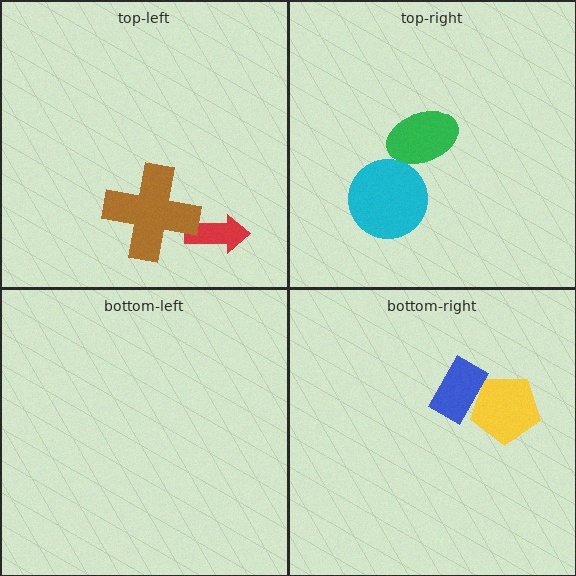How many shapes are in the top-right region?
2.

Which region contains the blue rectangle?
The bottom-right region.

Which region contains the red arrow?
The top-left region.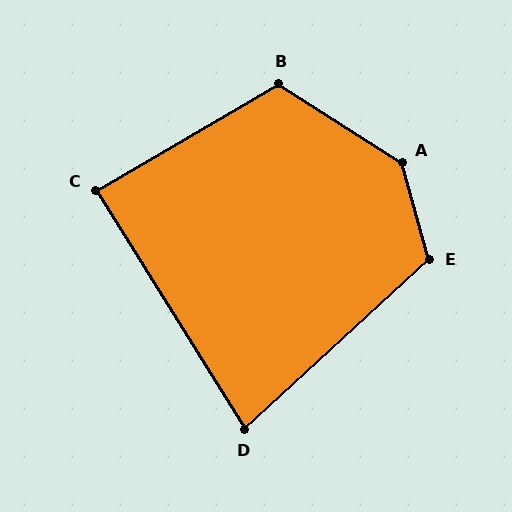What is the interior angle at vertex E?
Approximately 117 degrees (obtuse).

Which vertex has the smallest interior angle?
D, at approximately 79 degrees.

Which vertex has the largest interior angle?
A, at approximately 138 degrees.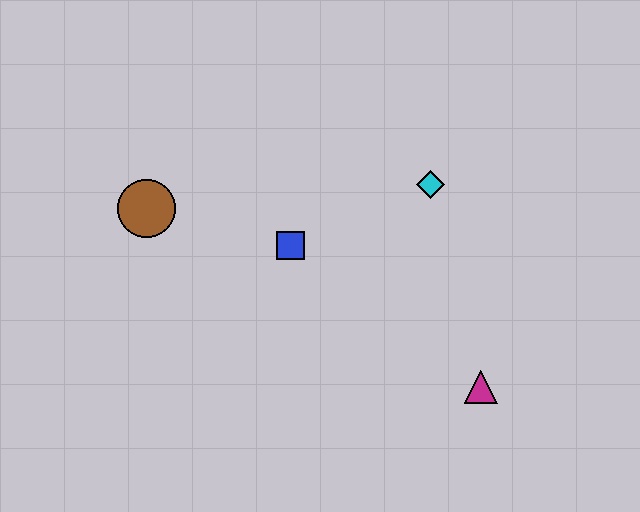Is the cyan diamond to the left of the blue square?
No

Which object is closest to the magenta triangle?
The cyan diamond is closest to the magenta triangle.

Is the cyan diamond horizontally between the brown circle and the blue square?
No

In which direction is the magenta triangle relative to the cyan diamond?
The magenta triangle is below the cyan diamond.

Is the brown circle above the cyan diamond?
No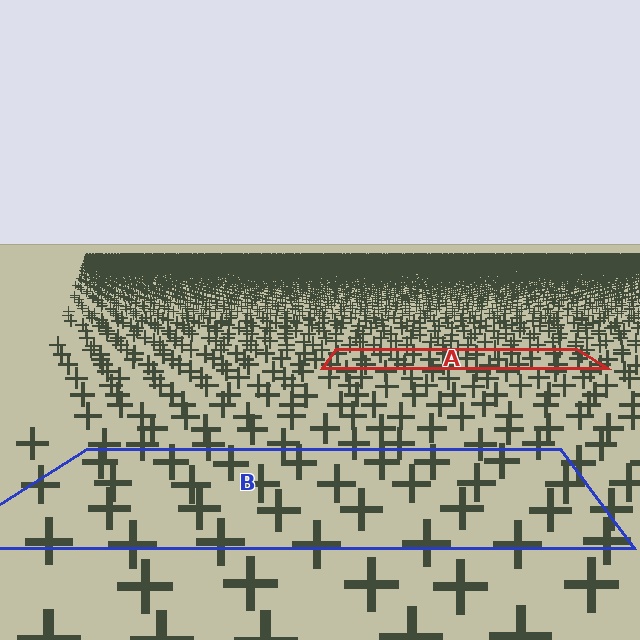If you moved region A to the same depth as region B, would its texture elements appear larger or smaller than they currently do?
They would appear larger. At a closer depth, the same texture elements are projected at a bigger on-screen size.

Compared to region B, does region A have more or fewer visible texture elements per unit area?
Region A has more texture elements per unit area — they are packed more densely because it is farther away.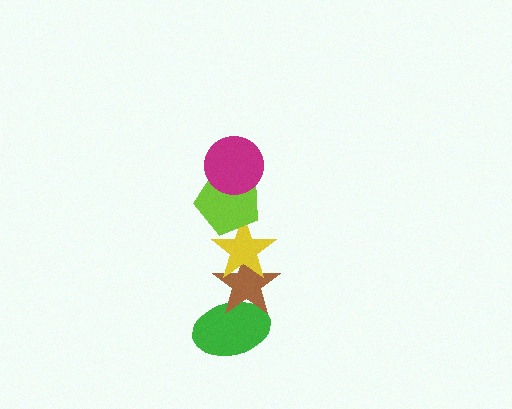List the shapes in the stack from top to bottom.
From top to bottom: the magenta circle, the lime pentagon, the yellow star, the brown star, the green ellipse.